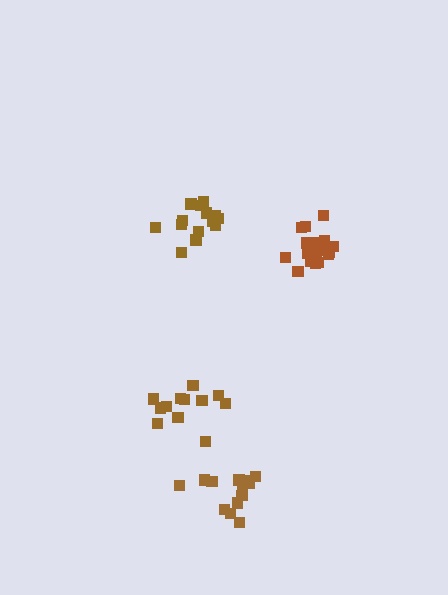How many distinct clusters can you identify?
There are 4 distinct clusters.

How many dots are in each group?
Group 1: 13 dots, Group 2: 16 dots, Group 3: 19 dots, Group 4: 13 dots (61 total).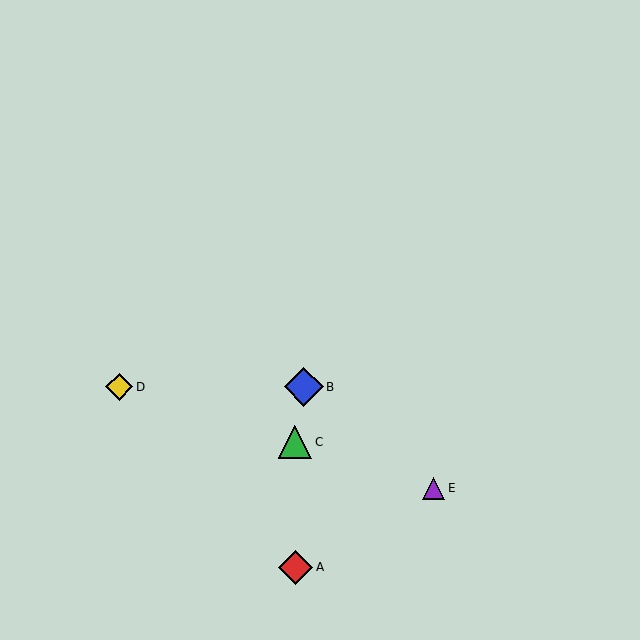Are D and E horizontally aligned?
No, D is at y≈387 and E is at y≈488.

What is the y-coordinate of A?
Object A is at y≈567.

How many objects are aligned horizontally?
2 objects (B, D) are aligned horizontally.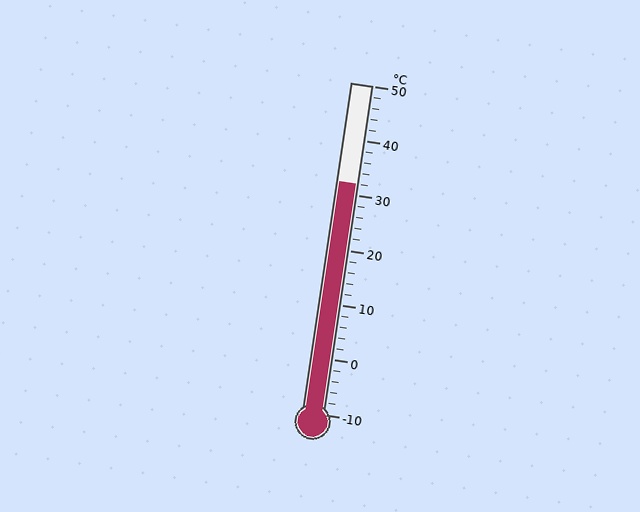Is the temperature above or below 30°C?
The temperature is above 30°C.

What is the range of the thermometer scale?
The thermometer scale ranges from -10°C to 50°C.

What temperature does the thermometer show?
The thermometer shows approximately 32°C.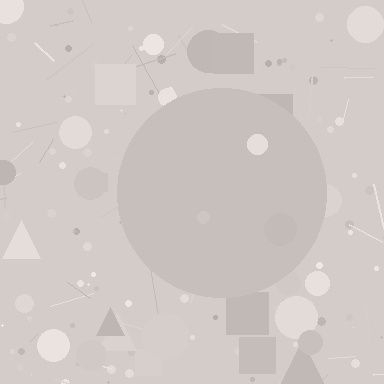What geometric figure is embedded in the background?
A circle is embedded in the background.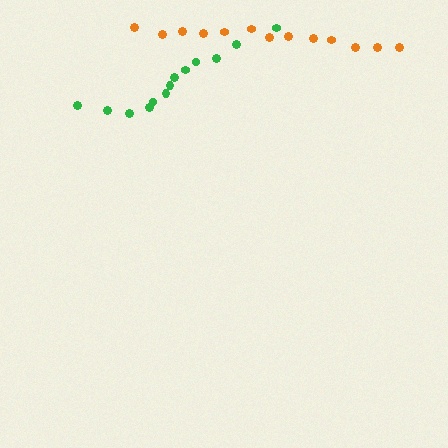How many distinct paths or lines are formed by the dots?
There are 2 distinct paths.